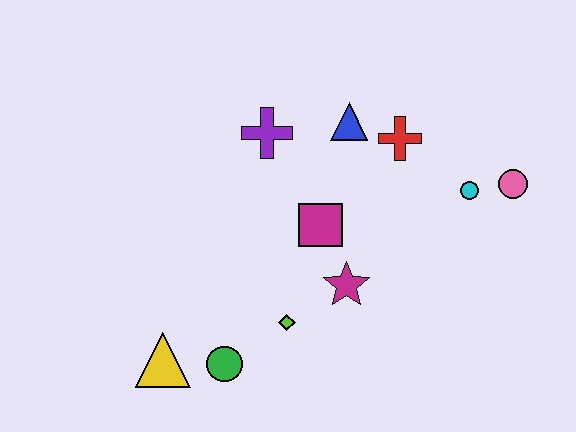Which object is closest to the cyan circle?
The pink circle is closest to the cyan circle.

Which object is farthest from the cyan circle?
The yellow triangle is farthest from the cyan circle.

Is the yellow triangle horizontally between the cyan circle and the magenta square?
No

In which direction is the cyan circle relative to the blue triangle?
The cyan circle is to the right of the blue triangle.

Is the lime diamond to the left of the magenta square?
Yes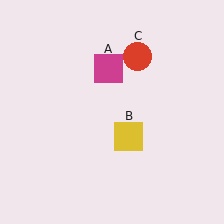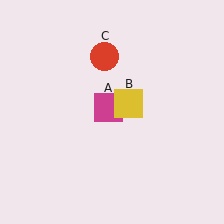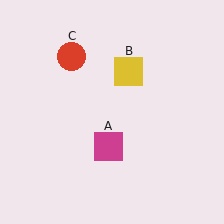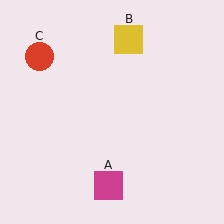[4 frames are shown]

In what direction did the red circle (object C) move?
The red circle (object C) moved left.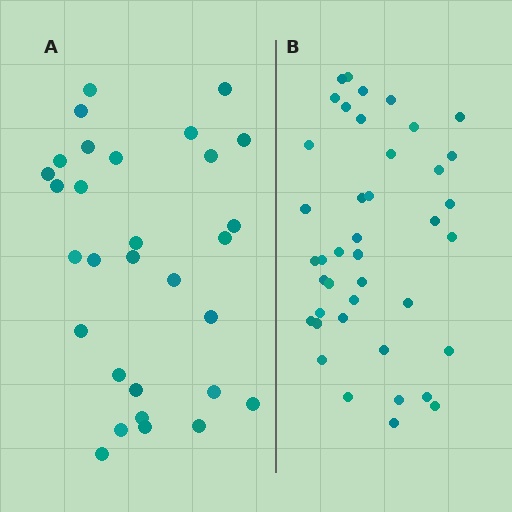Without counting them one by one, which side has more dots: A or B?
Region B (the right region) has more dots.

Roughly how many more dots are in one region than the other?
Region B has roughly 12 or so more dots than region A.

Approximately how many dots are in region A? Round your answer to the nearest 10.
About 30 dots.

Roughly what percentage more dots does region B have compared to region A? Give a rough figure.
About 35% more.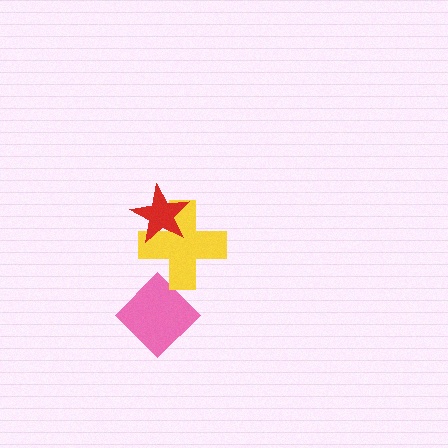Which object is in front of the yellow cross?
The red star is in front of the yellow cross.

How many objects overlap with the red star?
1 object overlaps with the red star.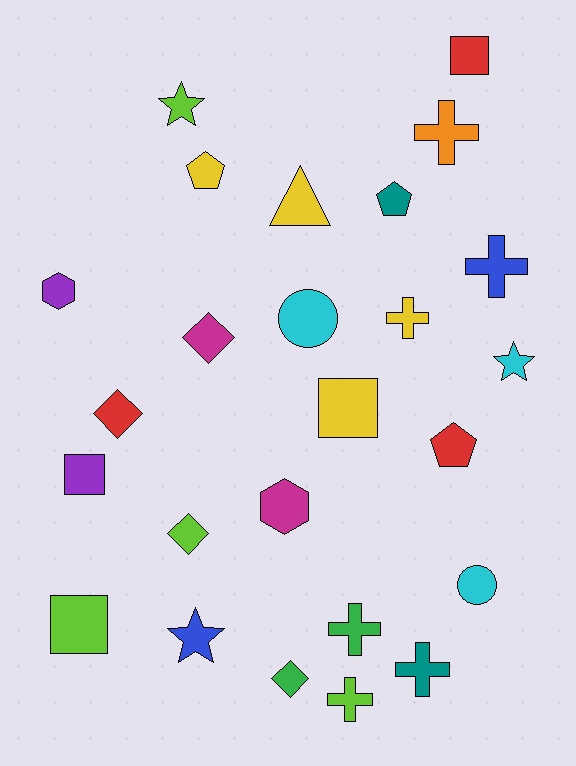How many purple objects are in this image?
There are 2 purple objects.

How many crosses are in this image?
There are 6 crosses.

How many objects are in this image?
There are 25 objects.